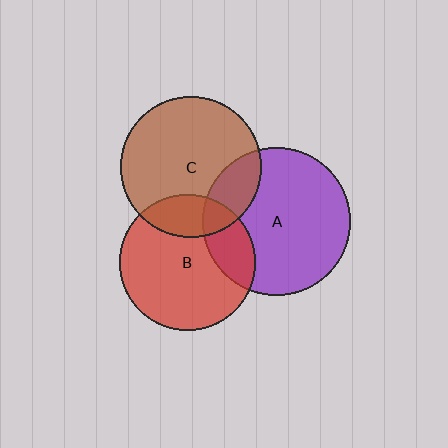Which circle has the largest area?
Circle A (purple).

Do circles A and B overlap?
Yes.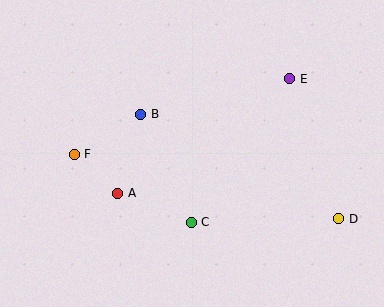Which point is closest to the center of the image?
Point B at (141, 114) is closest to the center.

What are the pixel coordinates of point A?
Point A is at (118, 193).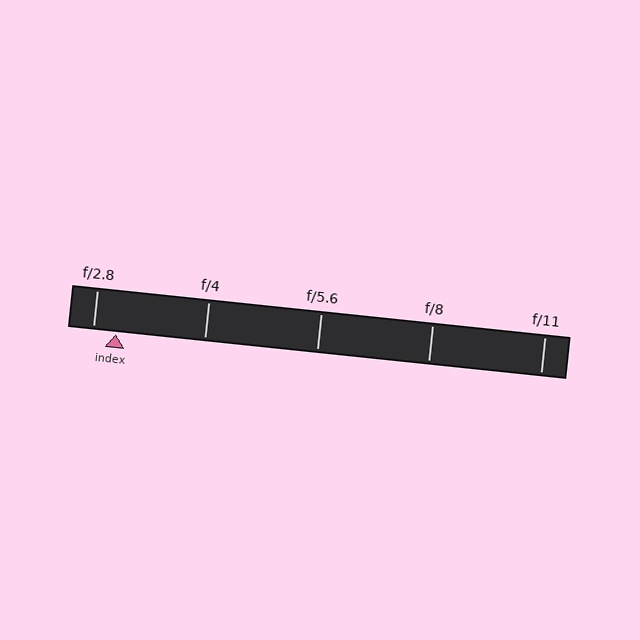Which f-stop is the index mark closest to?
The index mark is closest to f/2.8.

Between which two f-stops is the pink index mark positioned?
The index mark is between f/2.8 and f/4.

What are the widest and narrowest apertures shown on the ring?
The widest aperture shown is f/2.8 and the narrowest is f/11.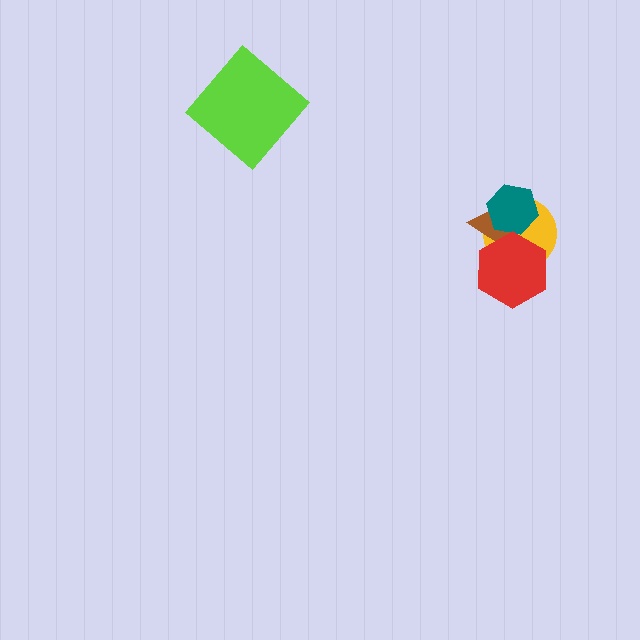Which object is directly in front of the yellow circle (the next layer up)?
The brown triangle is directly in front of the yellow circle.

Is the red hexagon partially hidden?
No, no other shape covers it.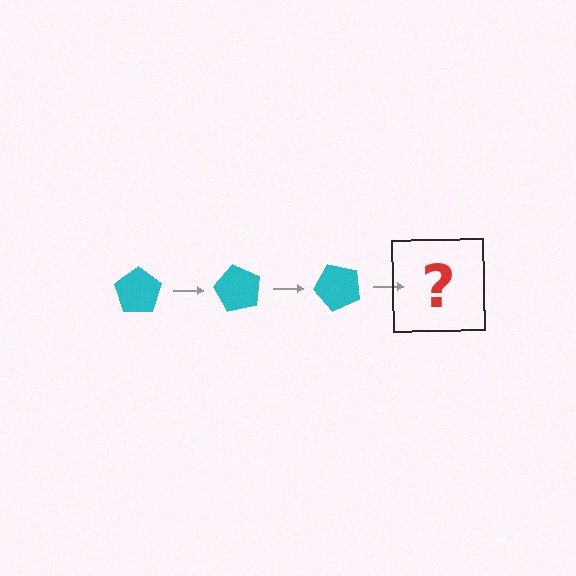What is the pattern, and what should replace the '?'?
The pattern is that the pentagon rotates 60 degrees each step. The '?' should be a cyan pentagon rotated 180 degrees.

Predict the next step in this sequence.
The next step is a cyan pentagon rotated 180 degrees.